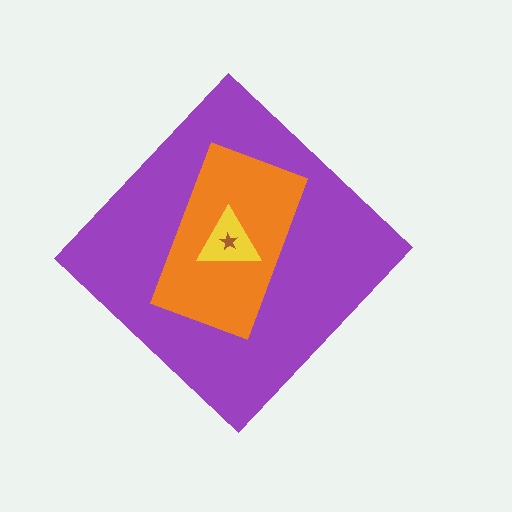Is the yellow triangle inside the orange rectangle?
Yes.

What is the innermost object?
The brown star.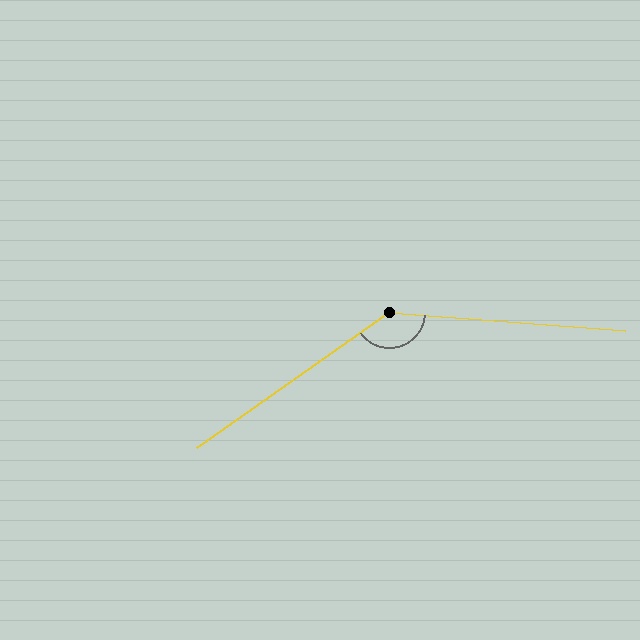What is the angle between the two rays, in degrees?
Approximately 141 degrees.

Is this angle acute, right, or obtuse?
It is obtuse.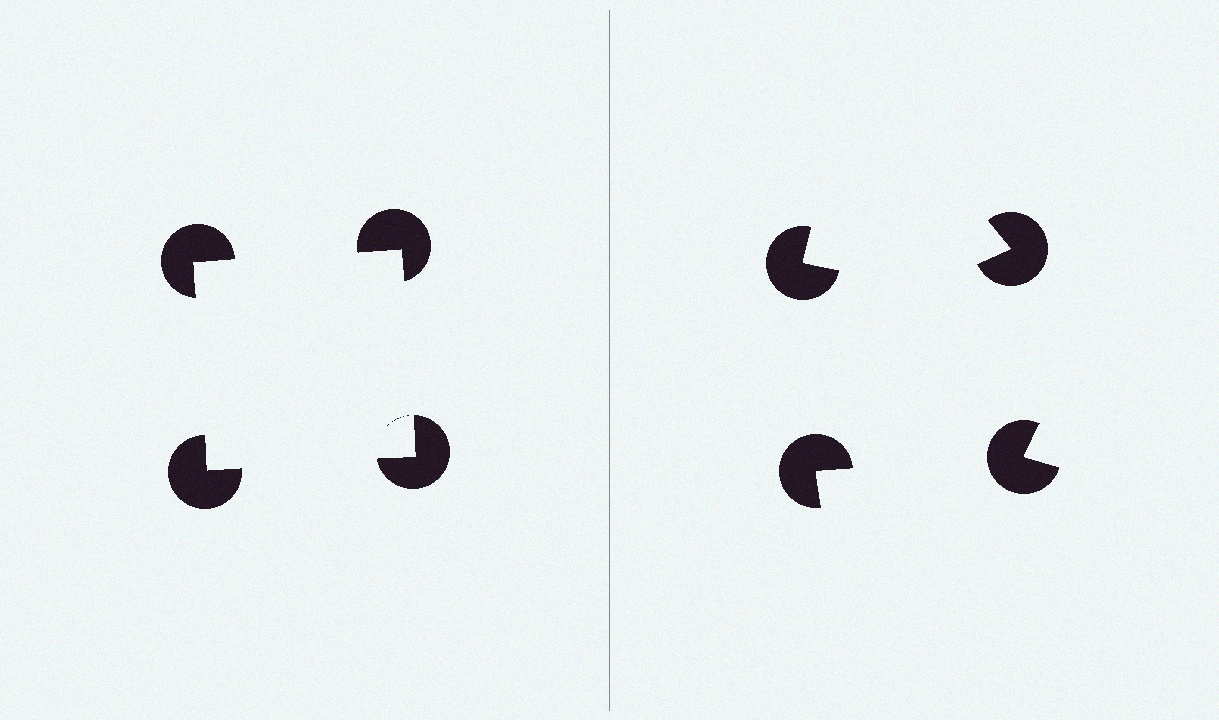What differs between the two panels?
The pac-man discs are positioned identically on both sides; only the wedge orientations differ. On the left they align to a square; on the right they are misaligned.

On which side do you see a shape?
An illusory square appears on the left side. On the right side the wedge cuts are rotated, so no coherent shape forms.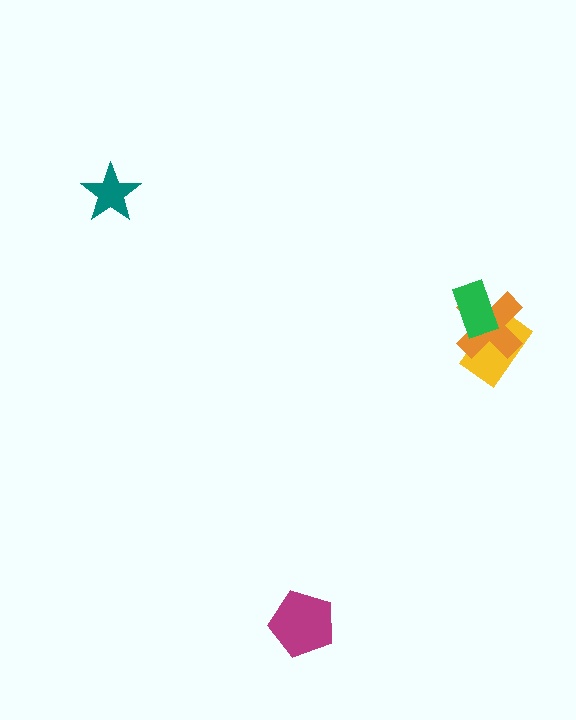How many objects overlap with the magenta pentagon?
0 objects overlap with the magenta pentagon.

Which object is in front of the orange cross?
The green rectangle is in front of the orange cross.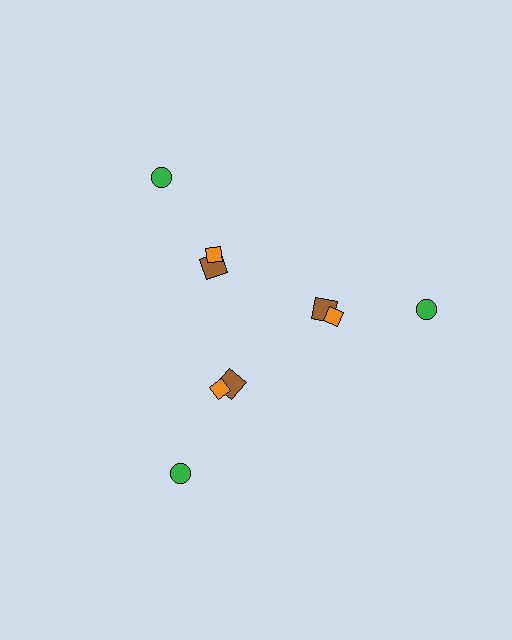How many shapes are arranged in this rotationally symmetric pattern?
There are 9 shapes, arranged in 3 groups of 3.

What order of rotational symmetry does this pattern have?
This pattern has 3-fold rotational symmetry.